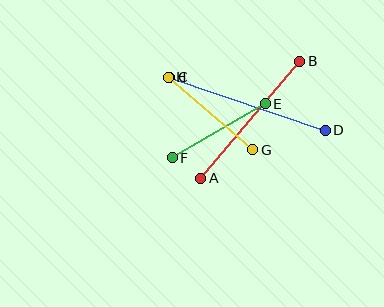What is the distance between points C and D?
The distance is approximately 164 pixels.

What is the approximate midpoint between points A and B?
The midpoint is at approximately (250, 120) pixels.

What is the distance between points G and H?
The distance is approximately 111 pixels.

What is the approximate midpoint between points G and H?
The midpoint is at approximately (210, 113) pixels.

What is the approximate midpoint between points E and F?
The midpoint is at approximately (219, 131) pixels.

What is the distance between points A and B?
The distance is approximately 153 pixels.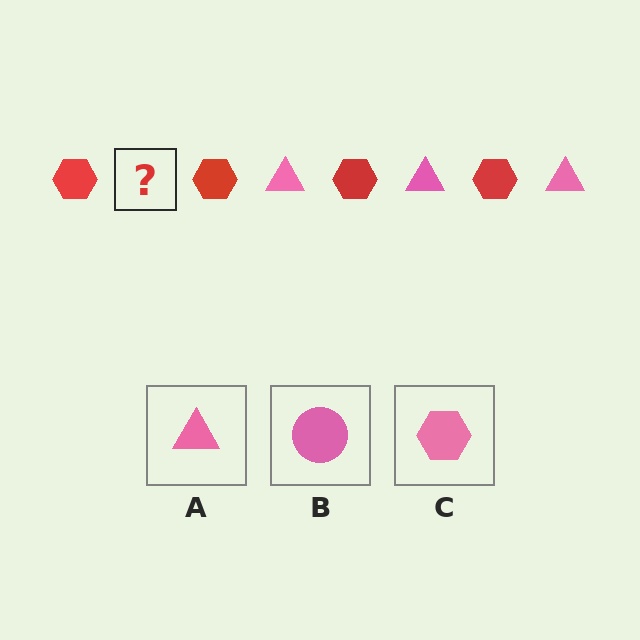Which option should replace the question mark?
Option A.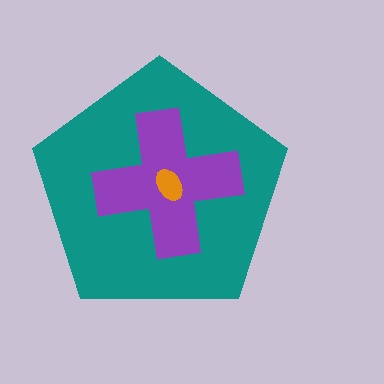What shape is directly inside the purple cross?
The orange ellipse.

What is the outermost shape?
The teal pentagon.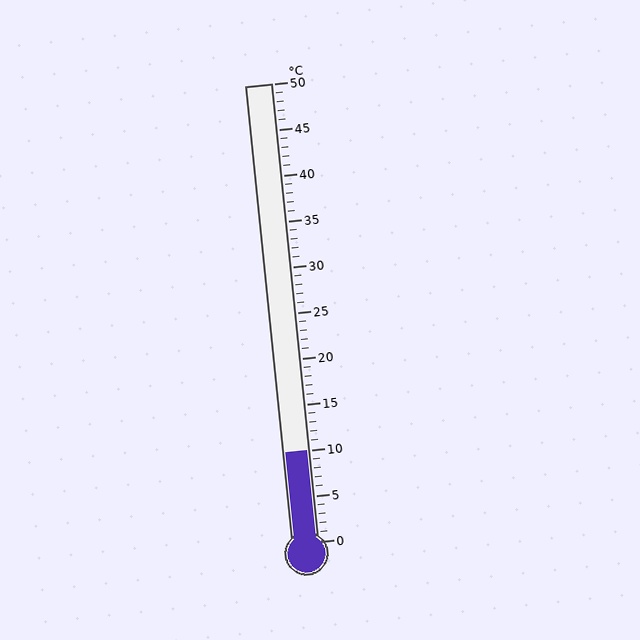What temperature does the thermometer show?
The thermometer shows approximately 10°C.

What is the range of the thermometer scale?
The thermometer scale ranges from 0°C to 50°C.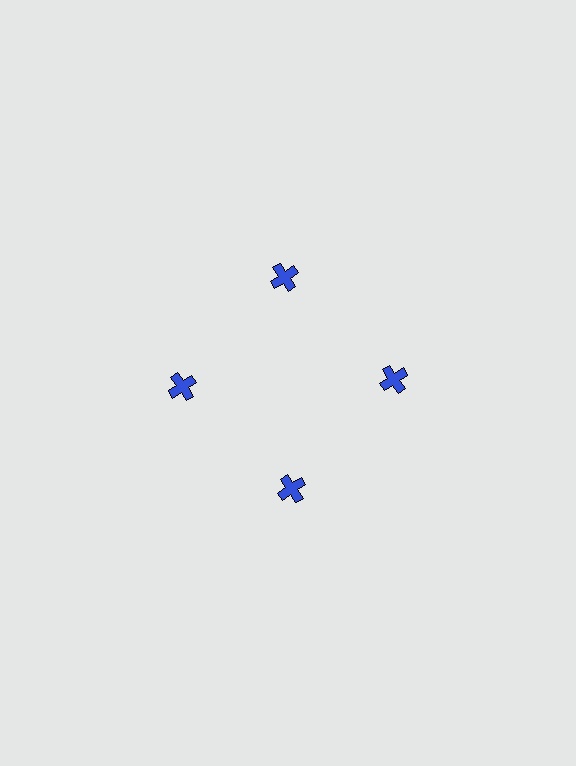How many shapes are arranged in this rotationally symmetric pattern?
There are 4 shapes, arranged in 4 groups of 1.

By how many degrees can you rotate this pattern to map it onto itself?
The pattern maps onto itself every 90 degrees of rotation.